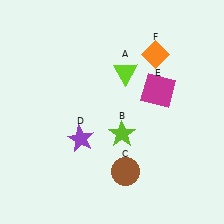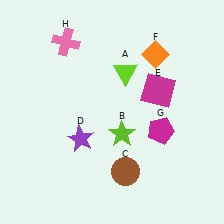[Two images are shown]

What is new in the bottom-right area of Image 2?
A magenta pentagon (G) was added in the bottom-right area of Image 2.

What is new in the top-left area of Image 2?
A pink cross (H) was added in the top-left area of Image 2.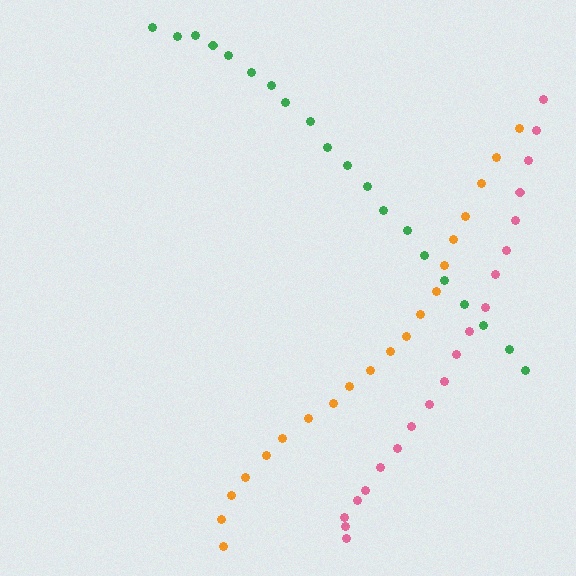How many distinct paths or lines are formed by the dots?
There are 3 distinct paths.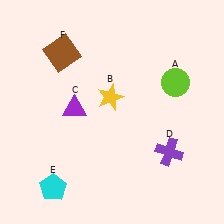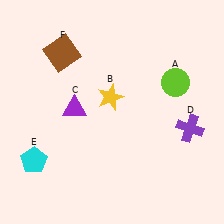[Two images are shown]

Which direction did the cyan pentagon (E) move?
The cyan pentagon (E) moved up.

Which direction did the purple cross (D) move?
The purple cross (D) moved up.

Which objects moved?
The objects that moved are: the purple cross (D), the cyan pentagon (E).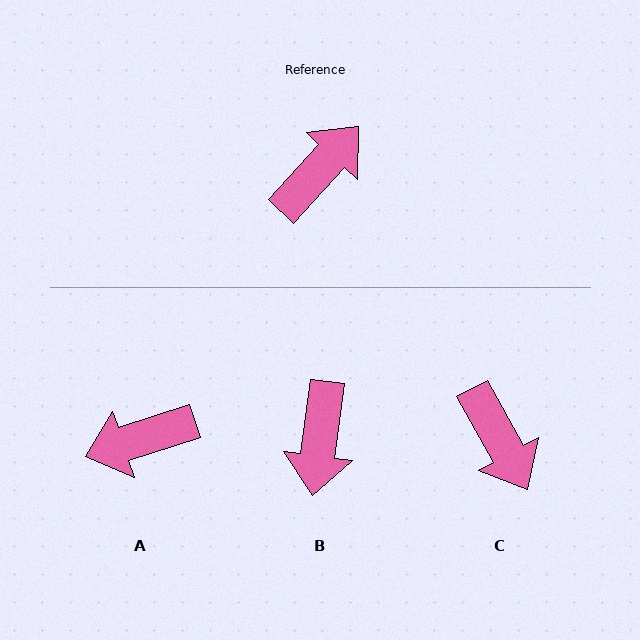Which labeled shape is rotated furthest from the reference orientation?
A, about 151 degrees away.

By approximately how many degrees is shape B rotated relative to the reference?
Approximately 145 degrees clockwise.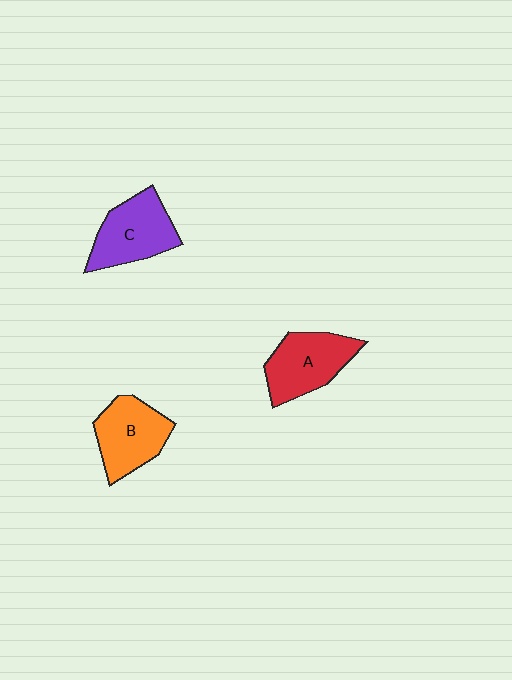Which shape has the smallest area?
Shape B (orange).